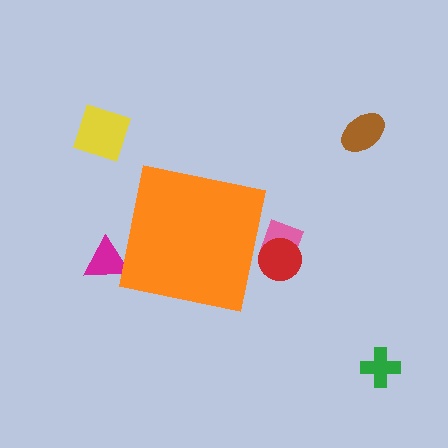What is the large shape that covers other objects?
An orange square.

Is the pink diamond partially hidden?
Yes, the pink diamond is partially hidden behind the orange square.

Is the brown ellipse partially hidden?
No, the brown ellipse is fully visible.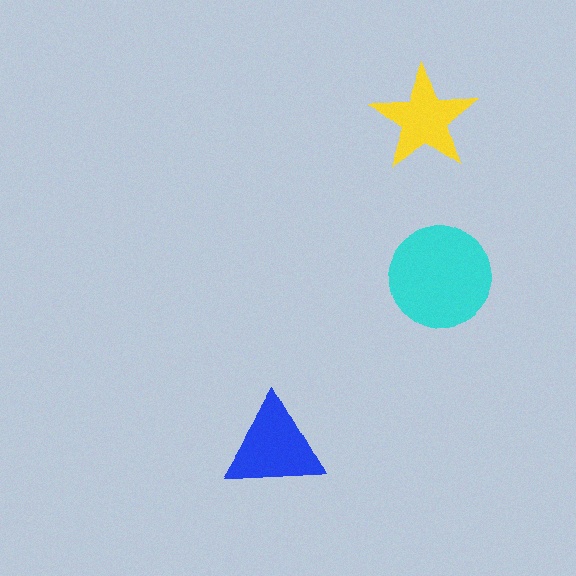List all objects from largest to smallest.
The cyan circle, the blue triangle, the yellow star.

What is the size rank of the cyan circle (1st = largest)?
1st.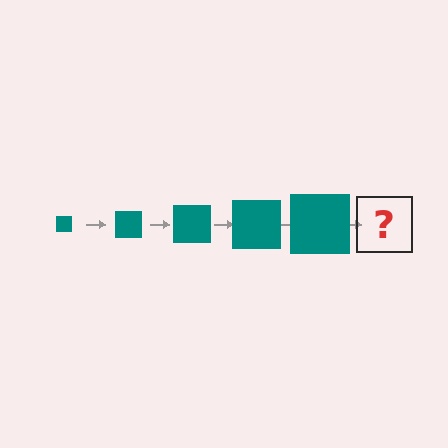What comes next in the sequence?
The next element should be a teal square, larger than the previous one.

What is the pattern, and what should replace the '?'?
The pattern is that the square gets progressively larger each step. The '?' should be a teal square, larger than the previous one.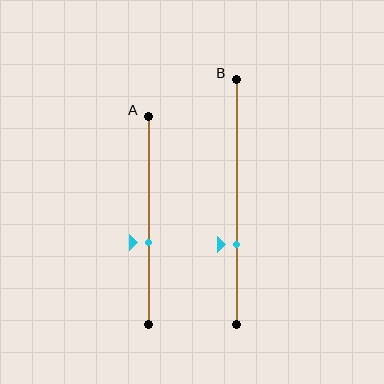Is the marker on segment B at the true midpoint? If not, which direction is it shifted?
No, the marker on segment B is shifted downward by about 18% of the segment length.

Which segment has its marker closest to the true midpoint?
Segment A has its marker closest to the true midpoint.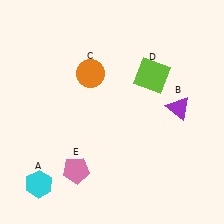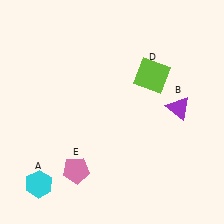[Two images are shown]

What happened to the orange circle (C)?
The orange circle (C) was removed in Image 2. It was in the top-left area of Image 1.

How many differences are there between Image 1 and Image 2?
There is 1 difference between the two images.